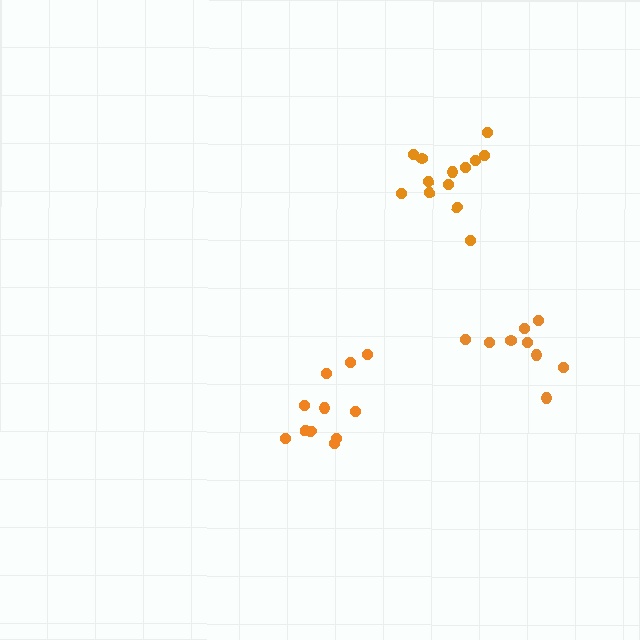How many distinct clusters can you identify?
There are 3 distinct clusters.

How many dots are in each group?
Group 1: 11 dots, Group 2: 9 dots, Group 3: 13 dots (33 total).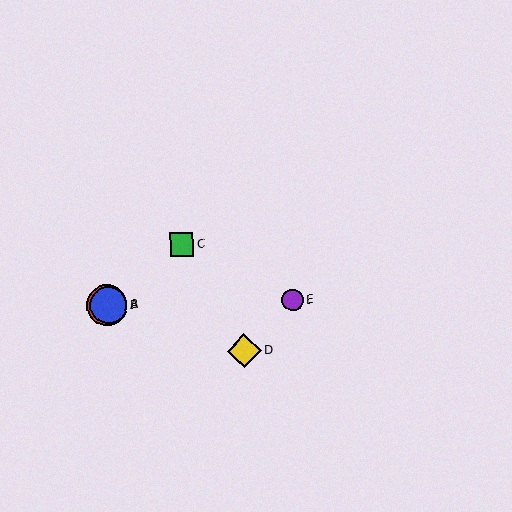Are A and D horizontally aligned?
No, A is at y≈305 and D is at y≈351.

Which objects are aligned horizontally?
Objects A, B, E are aligned horizontally.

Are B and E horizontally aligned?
Yes, both are at y≈305.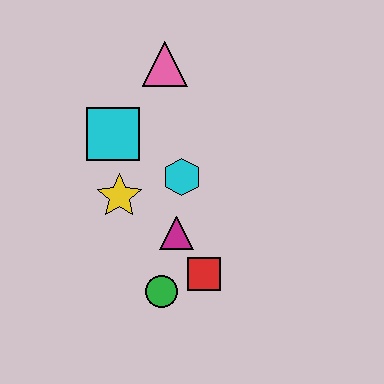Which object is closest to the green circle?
The red square is closest to the green circle.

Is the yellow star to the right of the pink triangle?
No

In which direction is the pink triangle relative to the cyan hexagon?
The pink triangle is above the cyan hexagon.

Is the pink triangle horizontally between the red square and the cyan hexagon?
No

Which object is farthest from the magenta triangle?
The pink triangle is farthest from the magenta triangle.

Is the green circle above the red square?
No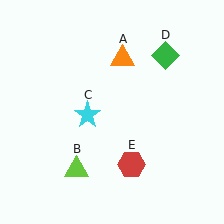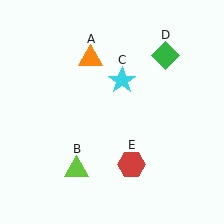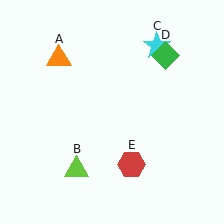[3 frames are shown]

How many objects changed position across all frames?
2 objects changed position: orange triangle (object A), cyan star (object C).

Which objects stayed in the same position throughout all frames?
Lime triangle (object B) and green diamond (object D) and red hexagon (object E) remained stationary.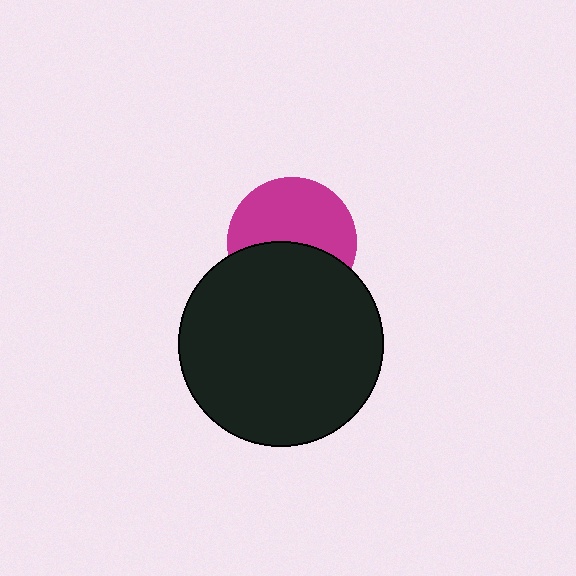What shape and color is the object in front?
The object in front is a black circle.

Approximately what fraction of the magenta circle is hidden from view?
Roughly 44% of the magenta circle is hidden behind the black circle.